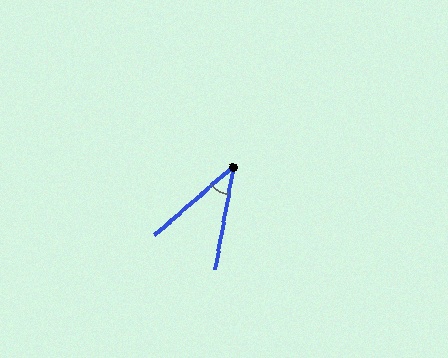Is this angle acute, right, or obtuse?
It is acute.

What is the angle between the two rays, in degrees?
Approximately 39 degrees.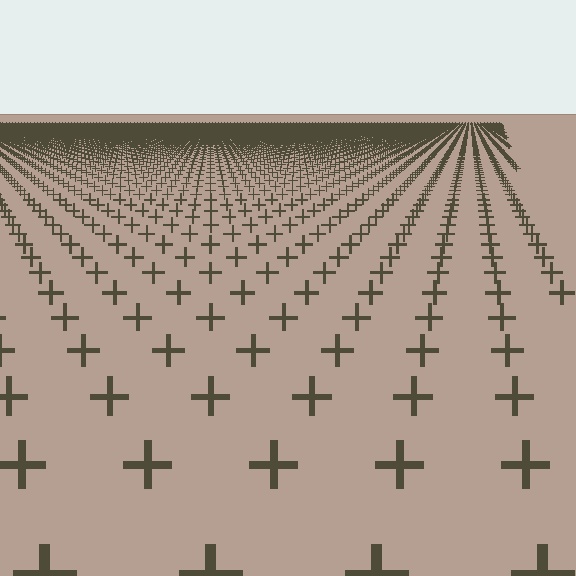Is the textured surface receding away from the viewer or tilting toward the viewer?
The surface is receding away from the viewer. Texture elements get smaller and denser toward the top.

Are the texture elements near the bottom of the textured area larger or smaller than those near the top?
Larger. Near the bottom, elements are closer to the viewer and appear at a bigger on-screen size.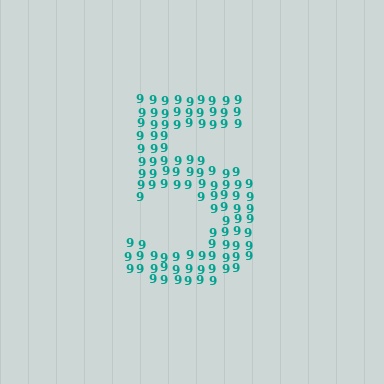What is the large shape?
The large shape is the digit 5.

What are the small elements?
The small elements are digit 9's.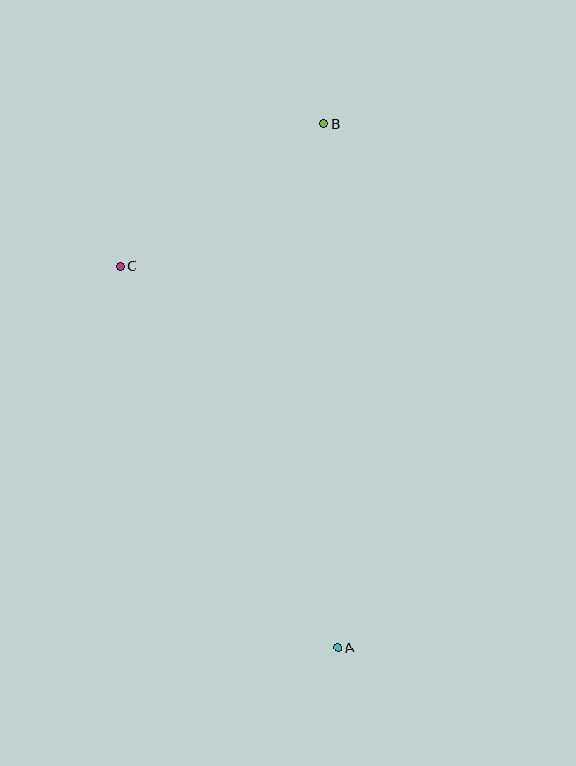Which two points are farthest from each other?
Points A and B are farthest from each other.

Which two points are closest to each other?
Points B and C are closest to each other.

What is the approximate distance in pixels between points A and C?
The distance between A and C is approximately 439 pixels.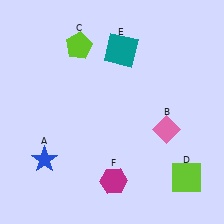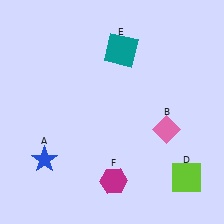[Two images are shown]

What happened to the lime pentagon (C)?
The lime pentagon (C) was removed in Image 2. It was in the top-left area of Image 1.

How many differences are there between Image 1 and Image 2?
There is 1 difference between the two images.